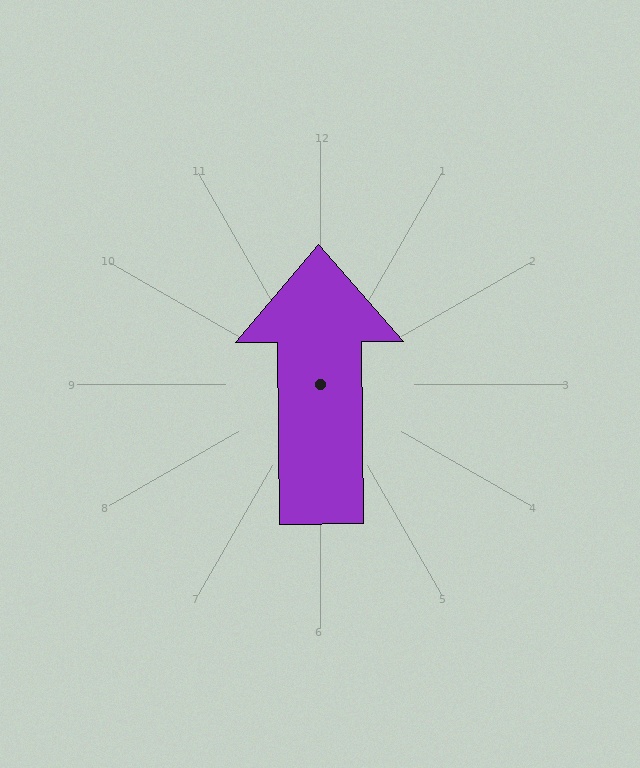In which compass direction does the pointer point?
North.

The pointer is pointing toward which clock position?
Roughly 12 o'clock.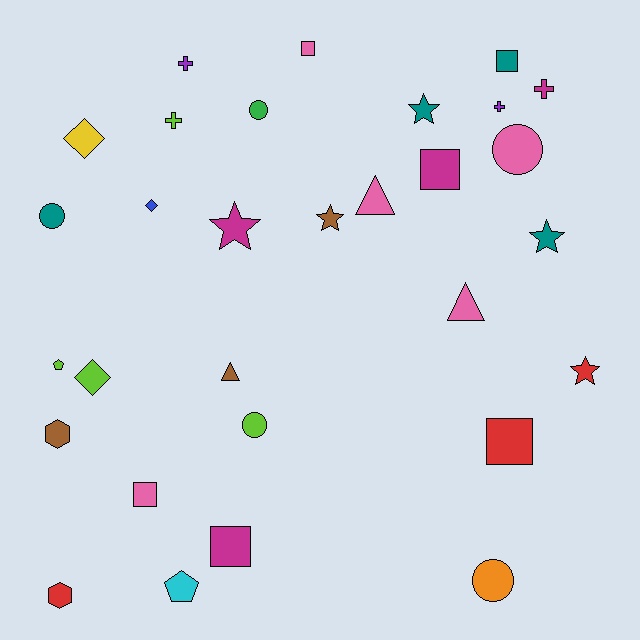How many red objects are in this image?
There are 3 red objects.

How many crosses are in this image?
There are 4 crosses.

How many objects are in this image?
There are 30 objects.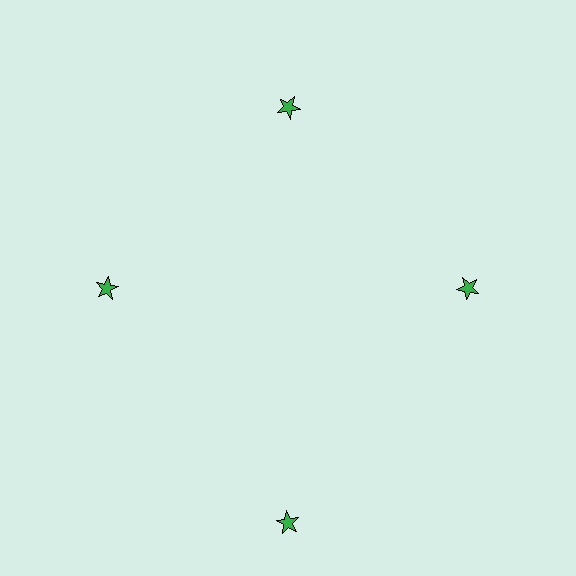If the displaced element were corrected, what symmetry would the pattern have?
It would have 4-fold rotational symmetry — the pattern would map onto itself every 90 degrees.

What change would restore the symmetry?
The symmetry would be restored by moving it inward, back onto the ring so that all 4 stars sit at equal angles and equal distance from the center.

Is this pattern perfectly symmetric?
No. The 4 green stars are arranged in a ring, but one element near the 6 o'clock position is pushed outward from the center, breaking the 4-fold rotational symmetry.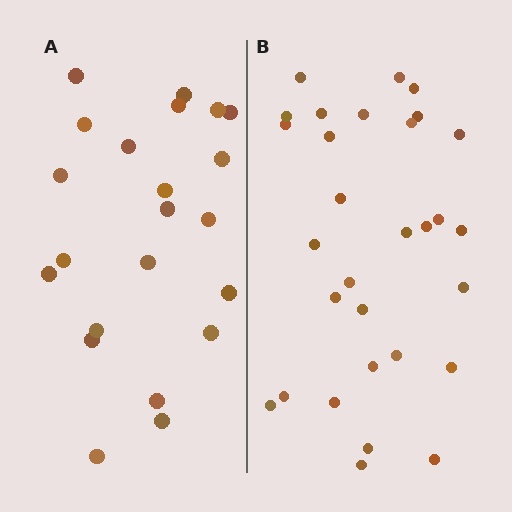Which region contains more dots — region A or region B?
Region B (the right region) has more dots.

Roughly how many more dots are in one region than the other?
Region B has roughly 8 or so more dots than region A.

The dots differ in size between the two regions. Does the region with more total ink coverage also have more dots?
No. Region A has more total ink coverage because its dots are larger, but region B actually contains more individual dots. Total area can be misleading — the number of items is what matters here.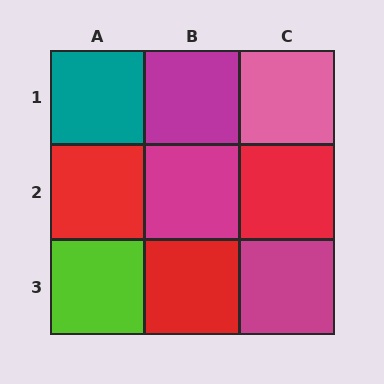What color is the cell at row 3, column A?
Lime.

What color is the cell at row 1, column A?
Teal.